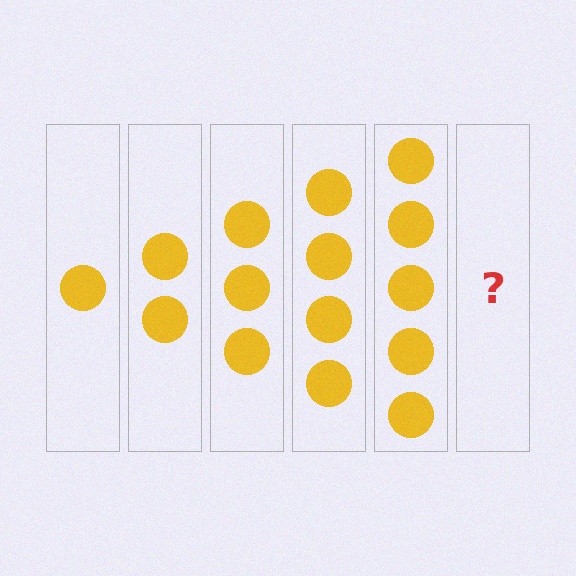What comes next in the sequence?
The next element should be 6 circles.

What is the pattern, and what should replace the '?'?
The pattern is that each step adds one more circle. The '?' should be 6 circles.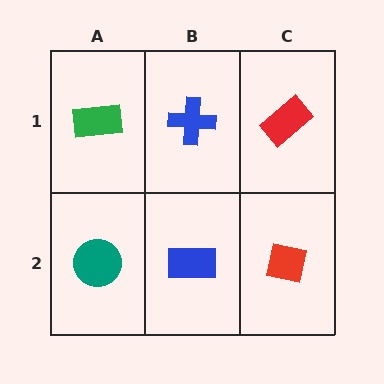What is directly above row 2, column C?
A red rectangle.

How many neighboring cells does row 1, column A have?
2.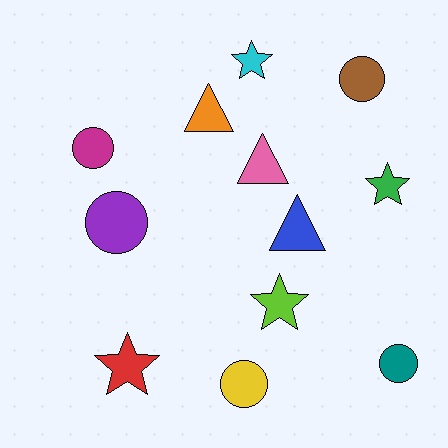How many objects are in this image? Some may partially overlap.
There are 12 objects.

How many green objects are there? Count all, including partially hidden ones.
There is 1 green object.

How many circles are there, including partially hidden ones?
There are 5 circles.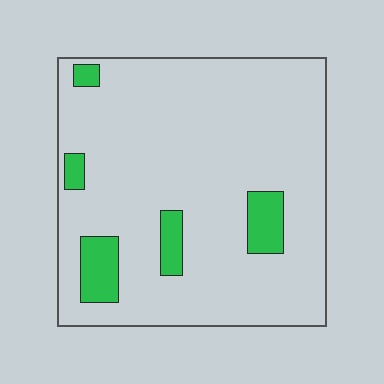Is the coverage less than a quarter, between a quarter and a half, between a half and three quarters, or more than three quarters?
Less than a quarter.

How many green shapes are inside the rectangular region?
5.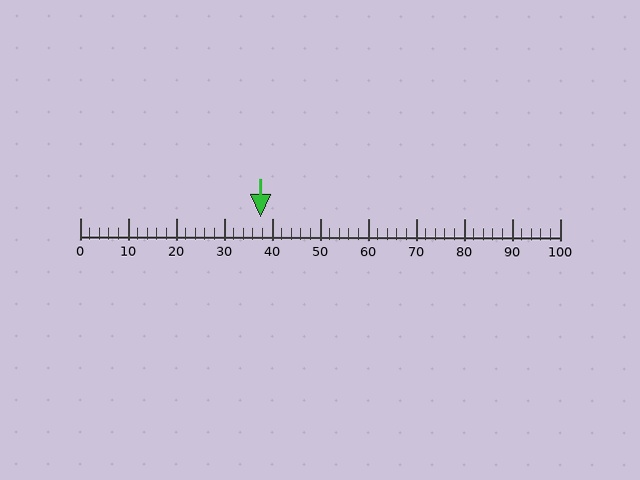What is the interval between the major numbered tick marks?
The major tick marks are spaced 10 units apart.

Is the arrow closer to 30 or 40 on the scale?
The arrow is closer to 40.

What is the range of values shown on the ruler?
The ruler shows values from 0 to 100.